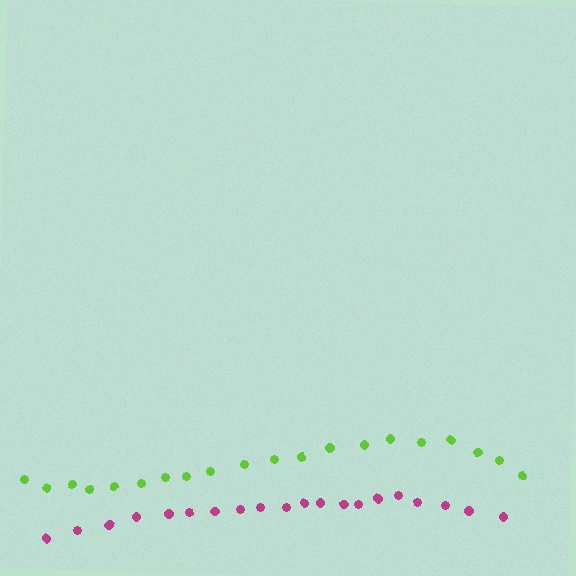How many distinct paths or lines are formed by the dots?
There are 2 distinct paths.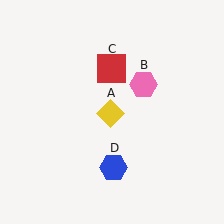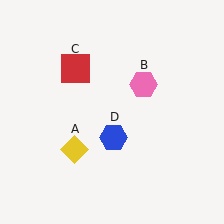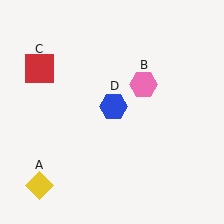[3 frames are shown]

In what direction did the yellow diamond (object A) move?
The yellow diamond (object A) moved down and to the left.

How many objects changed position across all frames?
3 objects changed position: yellow diamond (object A), red square (object C), blue hexagon (object D).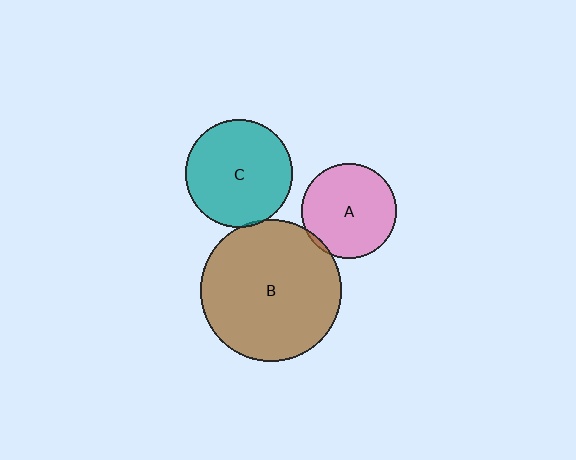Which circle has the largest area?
Circle B (brown).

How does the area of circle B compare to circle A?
Approximately 2.2 times.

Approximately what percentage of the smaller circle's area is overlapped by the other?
Approximately 5%.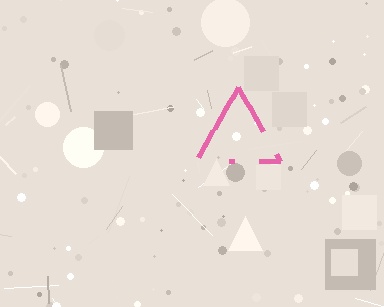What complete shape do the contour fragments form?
The contour fragments form a triangle.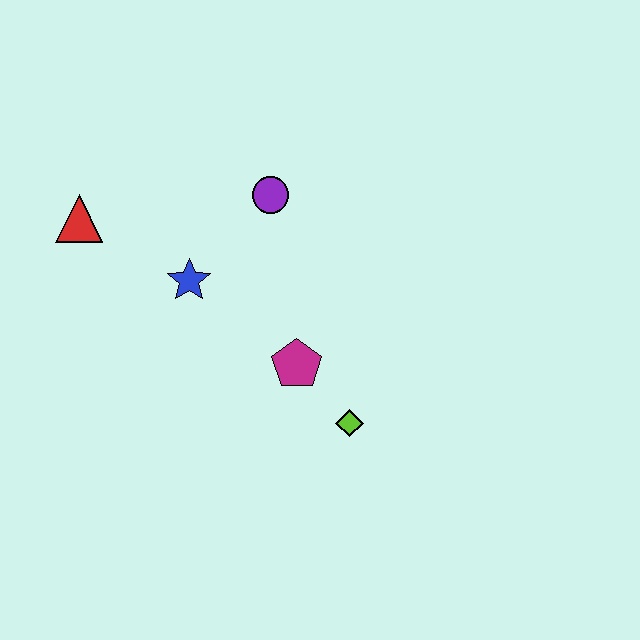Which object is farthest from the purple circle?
The lime diamond is farthest from the purple circle.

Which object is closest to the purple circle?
The blue star is closest to the purple circle.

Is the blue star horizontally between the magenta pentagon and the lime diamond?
No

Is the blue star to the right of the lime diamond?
No